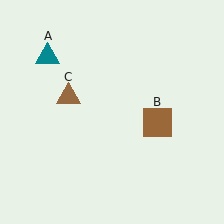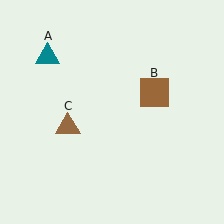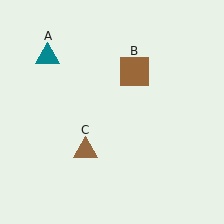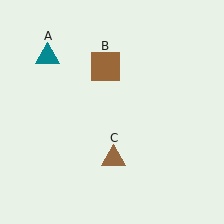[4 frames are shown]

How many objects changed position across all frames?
2 objects changed position: brown square (object B), brown triangle (object C).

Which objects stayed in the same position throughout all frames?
Teal triangle (object A) remained stationary.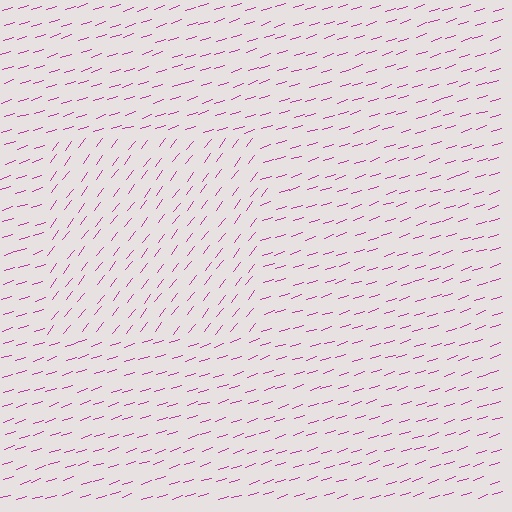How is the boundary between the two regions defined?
The boundary is defined purely by a change in line orientation (approximately 35 degrees difference). All lines are the same color and thickness.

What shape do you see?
I see a rectangle.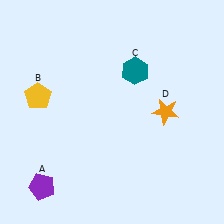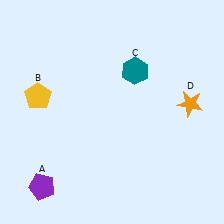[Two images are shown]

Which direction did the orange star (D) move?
The orange star (D) moved right.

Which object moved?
The orange star (D) moved right.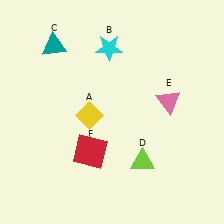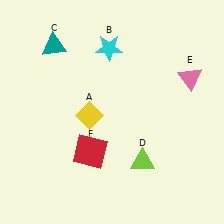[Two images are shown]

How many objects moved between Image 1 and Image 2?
1 object moved between the two images.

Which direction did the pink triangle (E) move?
The pink triangle (E) moved up.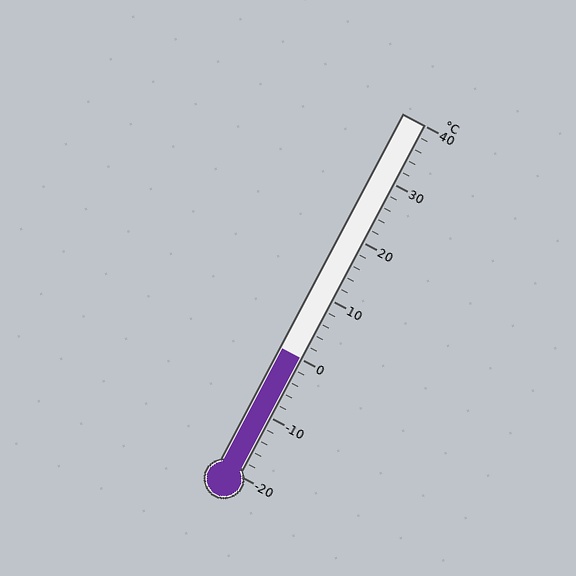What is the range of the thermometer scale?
The thermometer scale ranges from -20°C to 40°C.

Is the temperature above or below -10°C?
The temperature is above -10°C.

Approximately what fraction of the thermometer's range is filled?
The thermometer is filled to approximately 35% of its range.